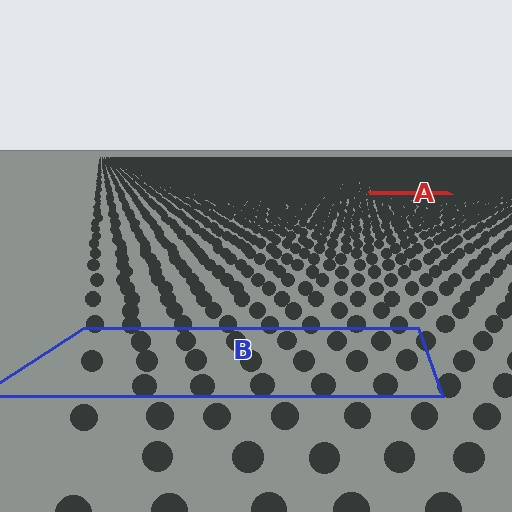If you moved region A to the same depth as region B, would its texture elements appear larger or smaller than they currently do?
They would appear larger. At a closer depth, the same texture elements are projected at a bigger on-screen size.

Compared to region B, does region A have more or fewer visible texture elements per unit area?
Region A has more texture elements per unit area — they are packed more densely because it is farther away.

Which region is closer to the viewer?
Region B is closer. The texture elements there are larger and more spread out.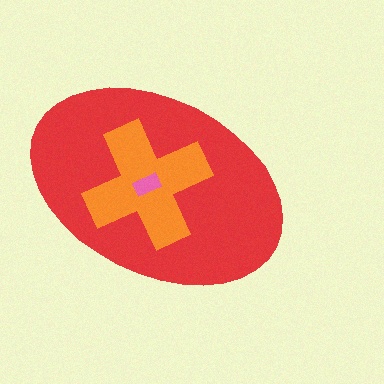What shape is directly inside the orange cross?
The pink rectangle.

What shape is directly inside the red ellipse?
The orange cross.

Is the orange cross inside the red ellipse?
Yes.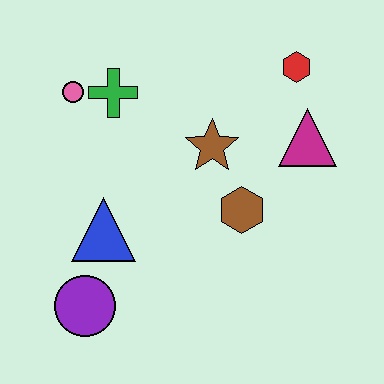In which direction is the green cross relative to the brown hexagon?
The green cross is to the left of the brown hexagon.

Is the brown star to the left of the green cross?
No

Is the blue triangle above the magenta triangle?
No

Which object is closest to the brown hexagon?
The brown star is closest to the brown hexagon.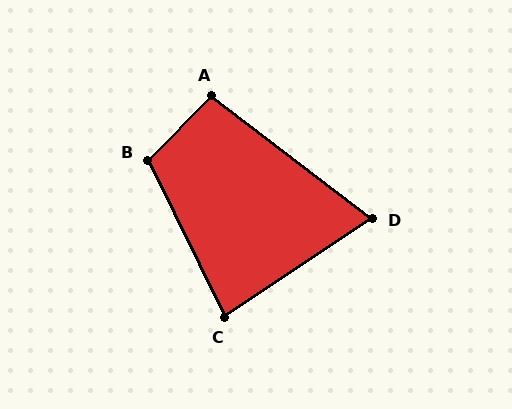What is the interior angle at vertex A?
Approximately 98 degrees (obtuse).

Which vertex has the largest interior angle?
B, at approximately 109 degrees.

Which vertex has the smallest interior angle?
D, at approximately 71 degrees.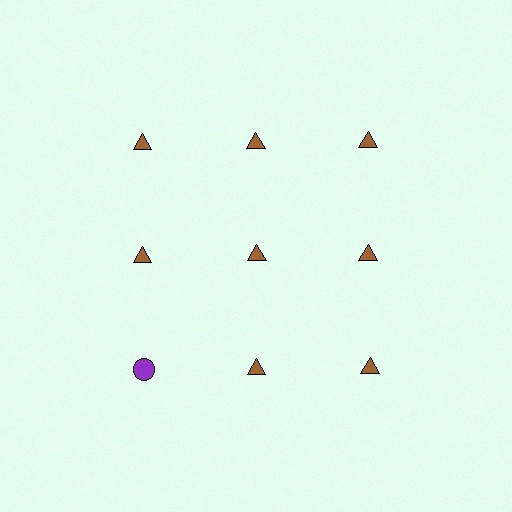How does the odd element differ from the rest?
It differs in both color (purple instead of brown) and shape (circle instead of triangle).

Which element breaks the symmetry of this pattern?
The purple circle in the third row, leftmost column breaks the symmetry. All other shapes are brown triangles.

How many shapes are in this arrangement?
There are 9 shapes arranged in a grid pattern.